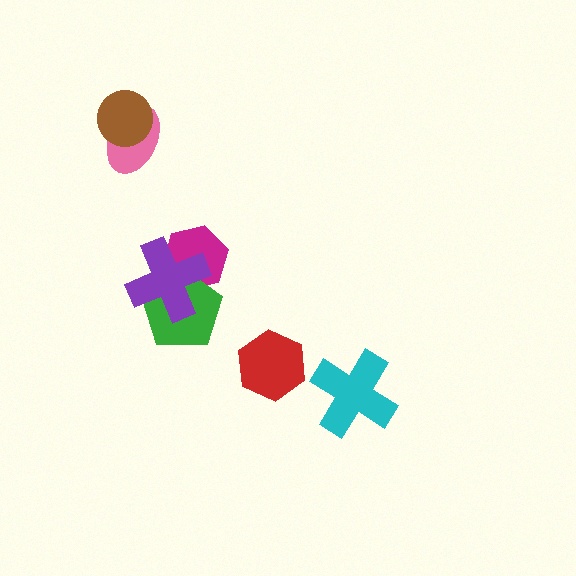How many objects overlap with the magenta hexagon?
2 objects overlap with the magenta hexagon.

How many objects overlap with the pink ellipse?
1 object overlaps with the pink ellipse.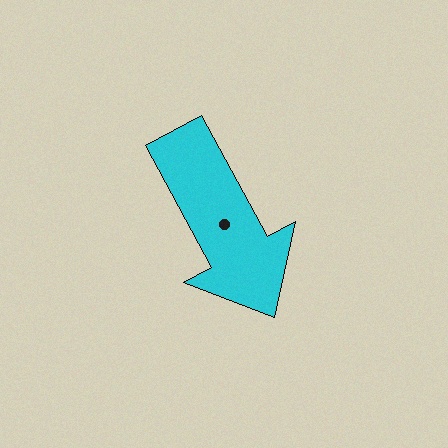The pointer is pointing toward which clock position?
Roughly 5 o'clock.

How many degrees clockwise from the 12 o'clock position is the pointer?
Approximately 152 degrees.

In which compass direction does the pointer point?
Southeast.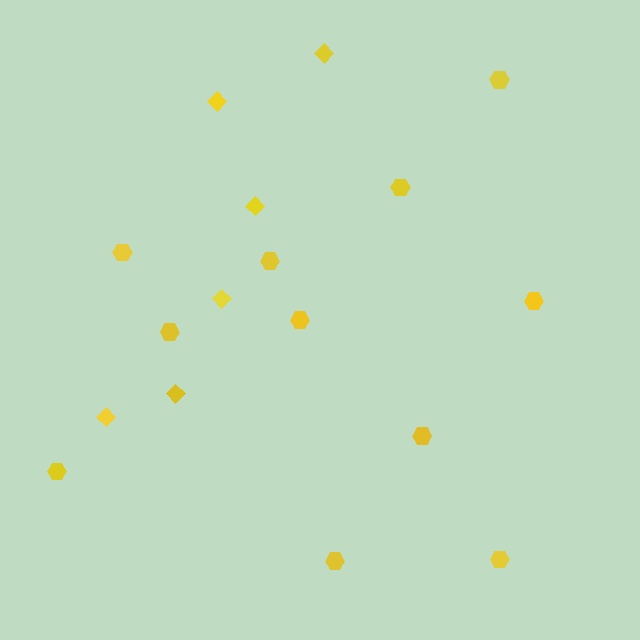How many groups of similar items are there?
There are 2 groups: one group of hexagons (11) and one group of diamonds (6).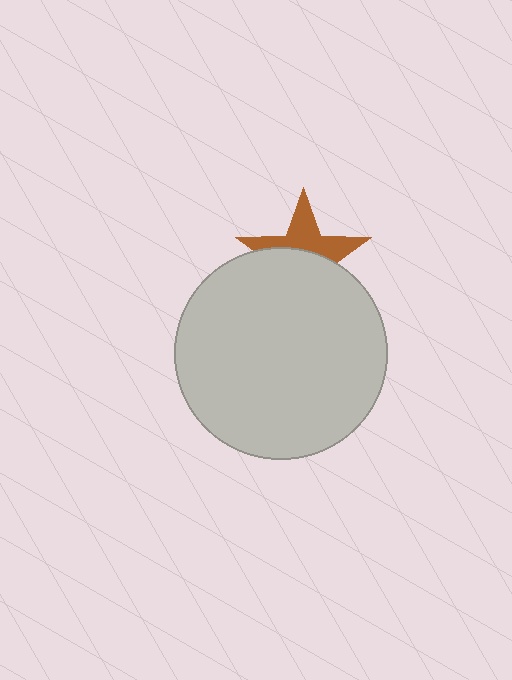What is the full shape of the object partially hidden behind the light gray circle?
The partially hidden object is a brown star.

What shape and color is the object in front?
The object in front is a light gray circle.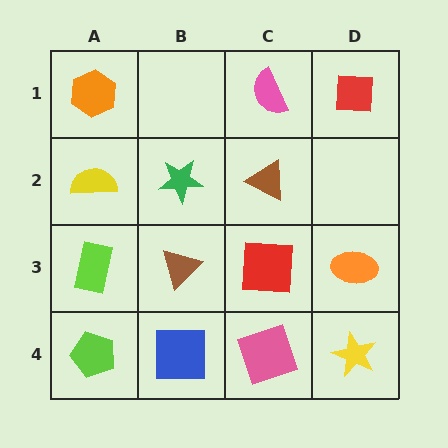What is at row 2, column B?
A green star.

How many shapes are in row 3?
4 shapes.